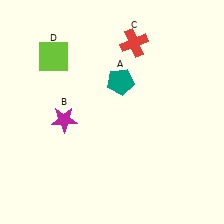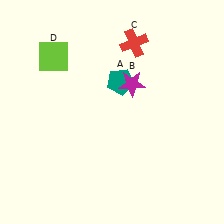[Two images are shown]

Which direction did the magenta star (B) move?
The magenta star (B) moved right.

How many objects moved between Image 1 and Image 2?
1 object moved between the two images.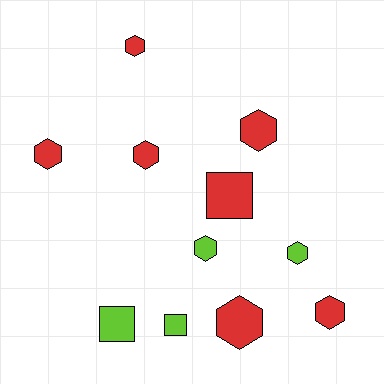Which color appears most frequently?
Red, with 7 objects.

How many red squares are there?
There is 1 red square.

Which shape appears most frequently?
Hexagon, with 8 objects.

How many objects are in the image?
There are 11 objects.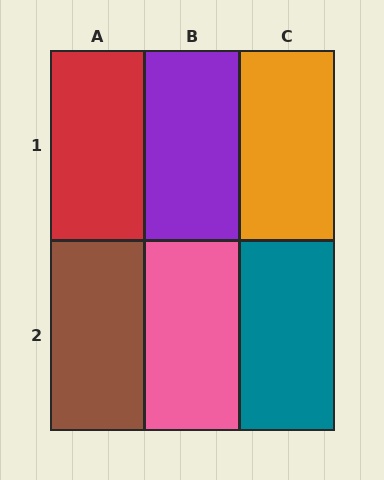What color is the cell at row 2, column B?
Pink.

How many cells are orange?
1 cell is orange.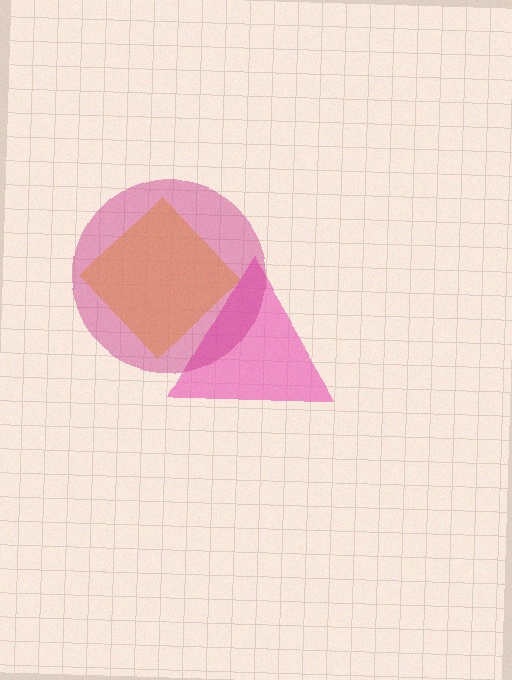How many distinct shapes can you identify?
There are 3 distinct shapes: a pink triangle, a yellow diamond, a magenta circle.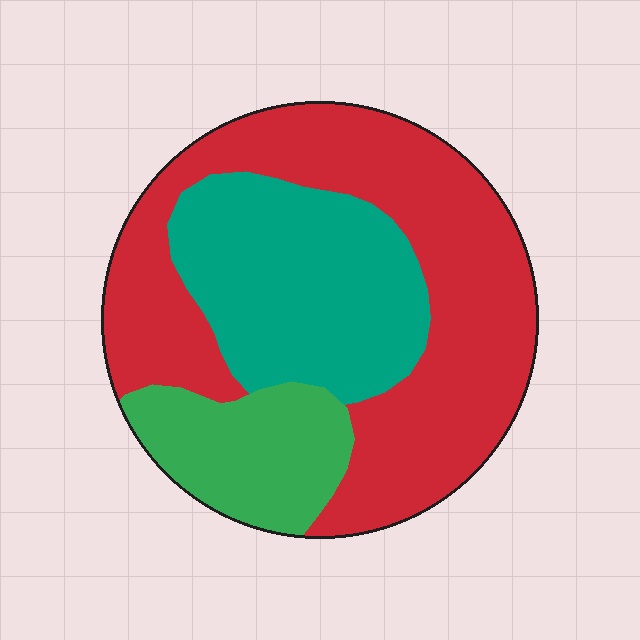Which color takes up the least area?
Green, at roughly 15%.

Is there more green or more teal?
Teal.